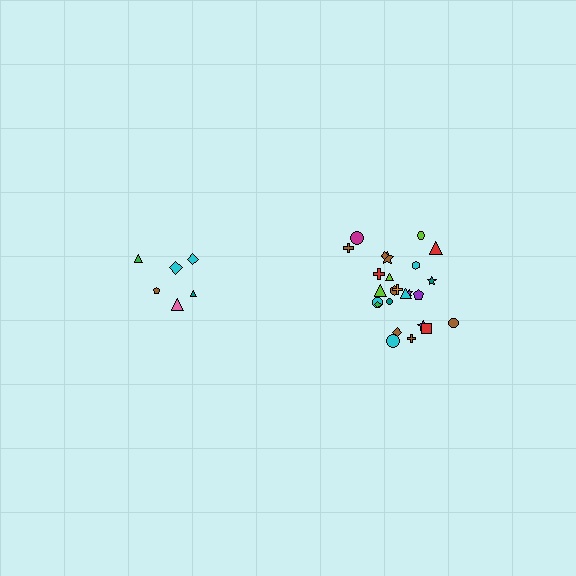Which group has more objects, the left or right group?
The right group.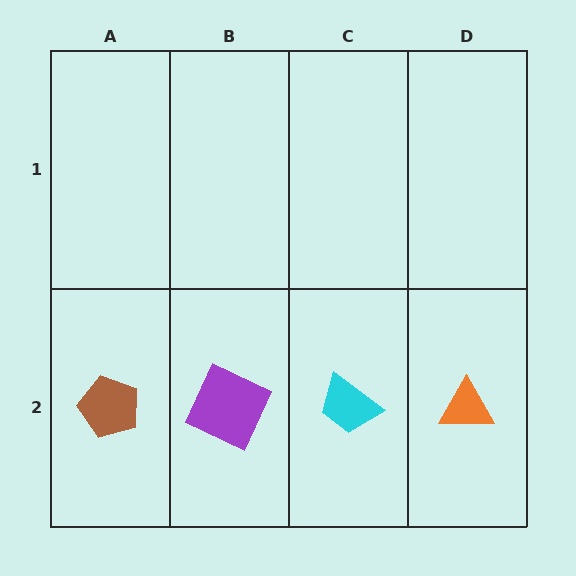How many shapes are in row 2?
4 shapes.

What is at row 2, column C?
A cyan trapezoid.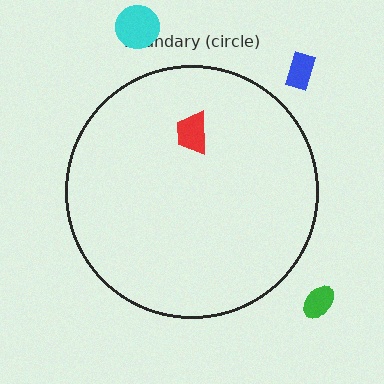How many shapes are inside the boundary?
1 inside, 3 outside.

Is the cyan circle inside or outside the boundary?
Outside.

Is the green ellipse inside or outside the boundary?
Outside.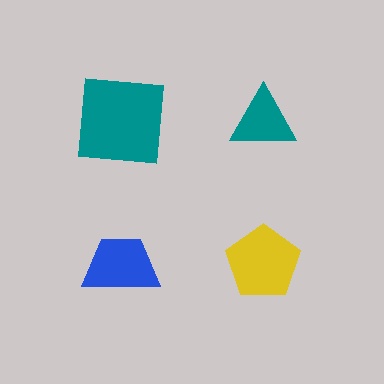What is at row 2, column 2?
A yellow pentagon.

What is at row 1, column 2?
A teal triangle.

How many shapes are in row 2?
2 shapes.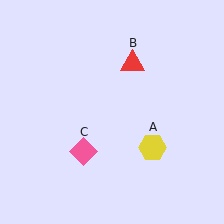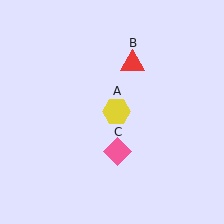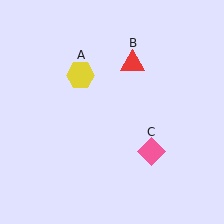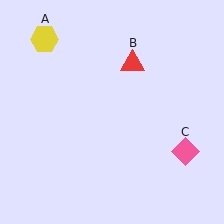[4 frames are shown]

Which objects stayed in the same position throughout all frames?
Red triangle (object B) remained stationary.